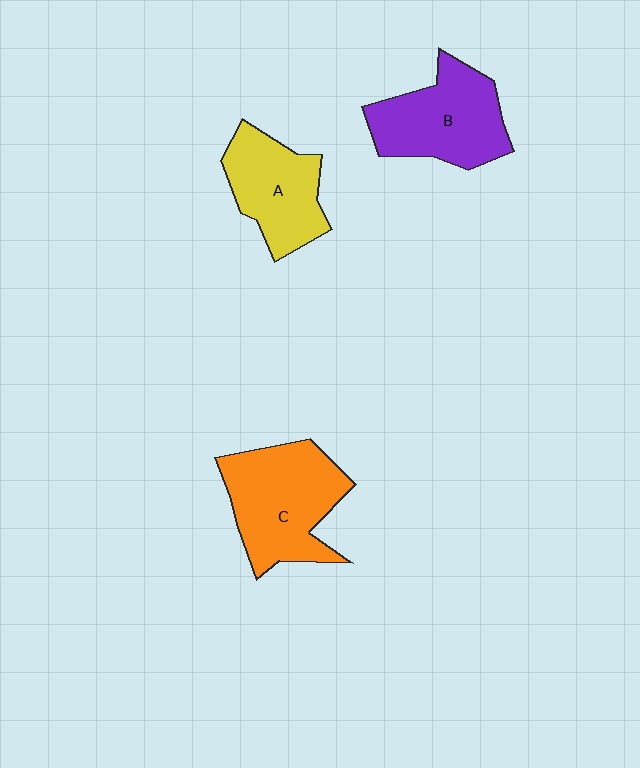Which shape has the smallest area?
Shape A (yellow).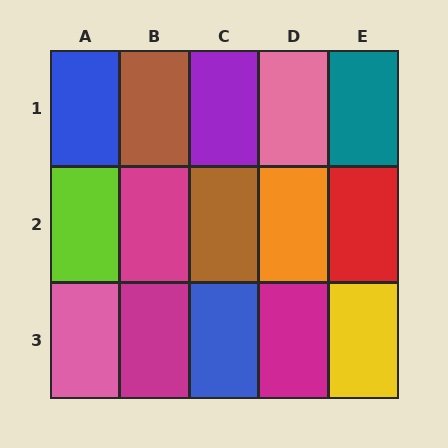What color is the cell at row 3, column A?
Pink.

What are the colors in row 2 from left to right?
Lime, magenta, brown, orange, red.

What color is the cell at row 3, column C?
Blue.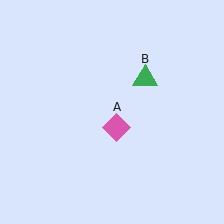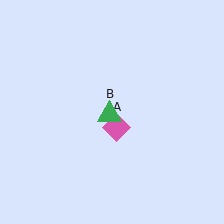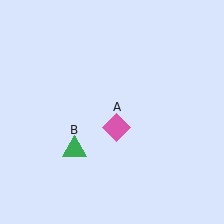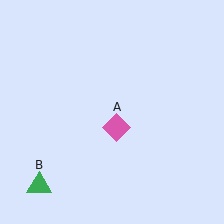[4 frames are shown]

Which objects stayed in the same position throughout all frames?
Pink diamond (object A) remained stationary.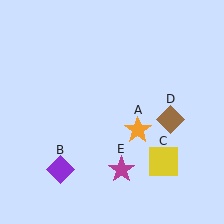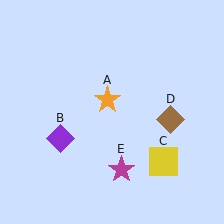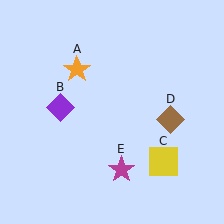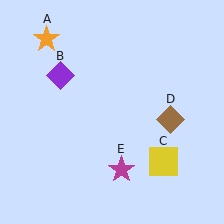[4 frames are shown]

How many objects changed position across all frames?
2 objects changed position: orange star (object A), purple diamond (object B).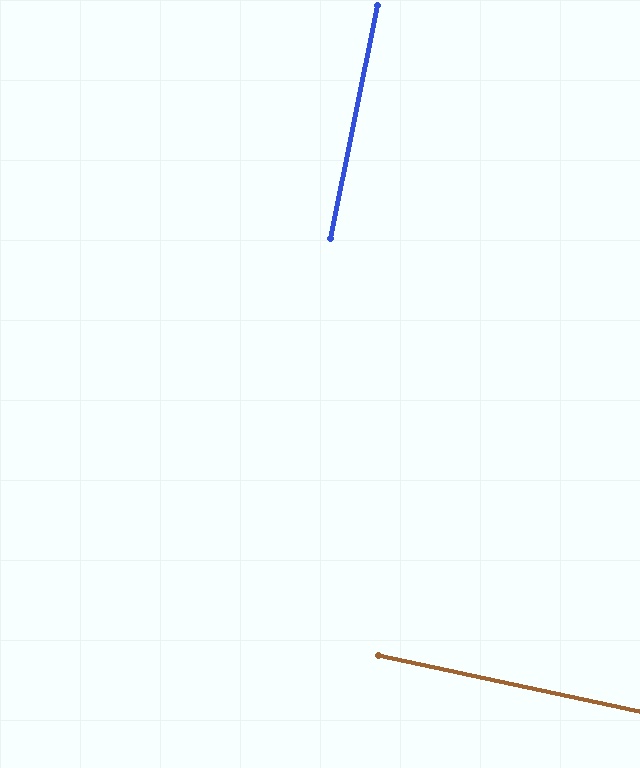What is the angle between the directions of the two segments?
Approximately 89 degrees.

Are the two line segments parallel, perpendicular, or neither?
Perpendicular — they meet at approximately 89°.